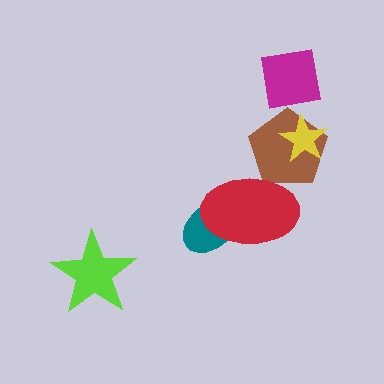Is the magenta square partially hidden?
No, no other shape covers it.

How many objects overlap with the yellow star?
1 object overlaps with the yellow star.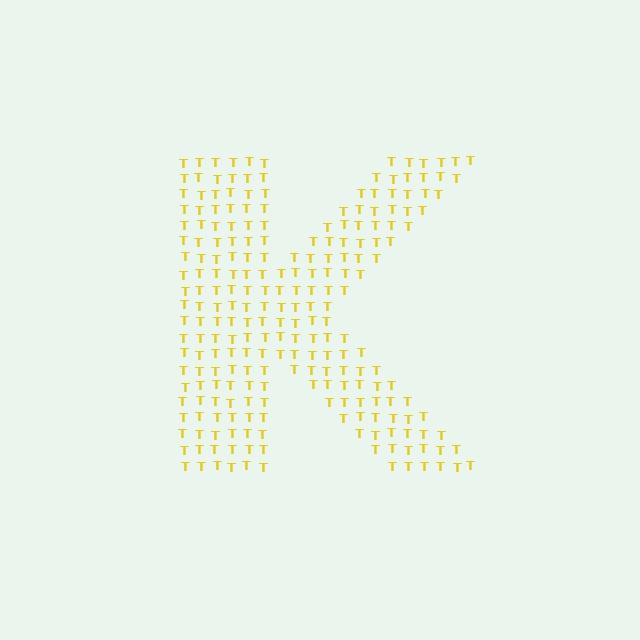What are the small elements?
The small elements are letter T's.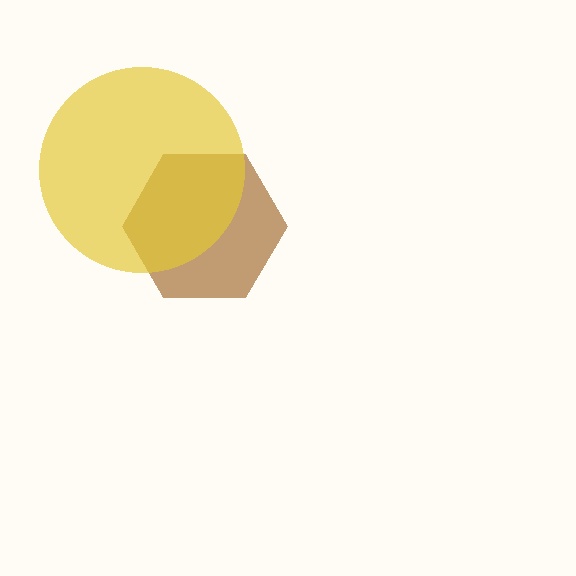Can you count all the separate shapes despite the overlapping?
Yes, there are 2 separate shapes.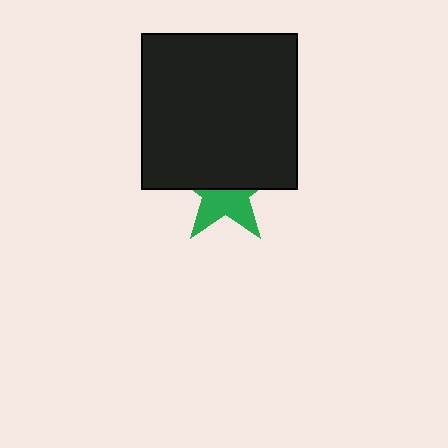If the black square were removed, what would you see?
You would see the complete green star.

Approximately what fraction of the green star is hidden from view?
Roughly 53% of the green star is hidden behind the black square.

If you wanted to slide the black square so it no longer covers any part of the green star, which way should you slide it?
Slide it up — that is the most direct way to separate the two shapes.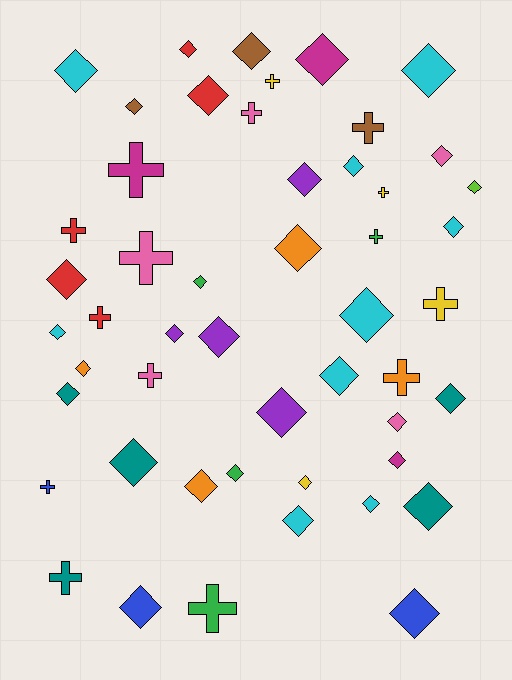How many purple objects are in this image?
There are 4 purple objects.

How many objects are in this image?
There are 50 objects.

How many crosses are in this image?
There are 15 crosses.